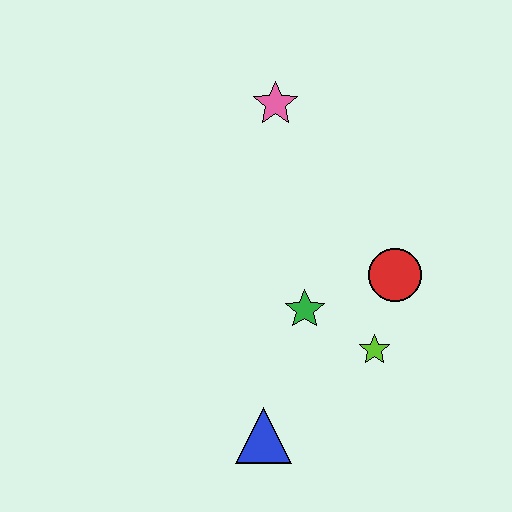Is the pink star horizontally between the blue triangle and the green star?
Yes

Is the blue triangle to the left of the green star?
Yes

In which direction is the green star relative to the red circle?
The green star is to the left of the red circle.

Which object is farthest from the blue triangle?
The pink star is farthest from the blue triangle.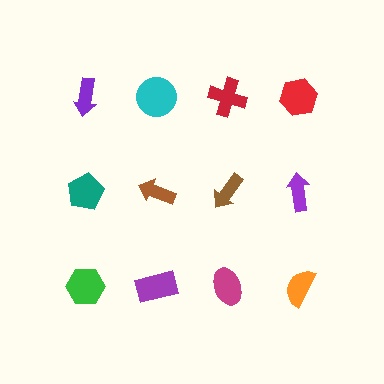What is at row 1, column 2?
A cyan circle.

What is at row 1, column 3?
A red cross.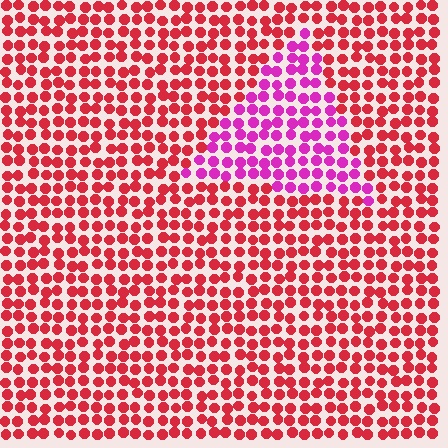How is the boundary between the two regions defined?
The boundary is defined purely by a slight shift in hue (about 44 degrees). Spacing, size, and orientation are identical on both sides.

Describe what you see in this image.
The image is filled with small red elements in a uniform arrangement. A triangle-shaped region is visible where the elements are tinted to a slightly different hue, forming a subtle color boundary.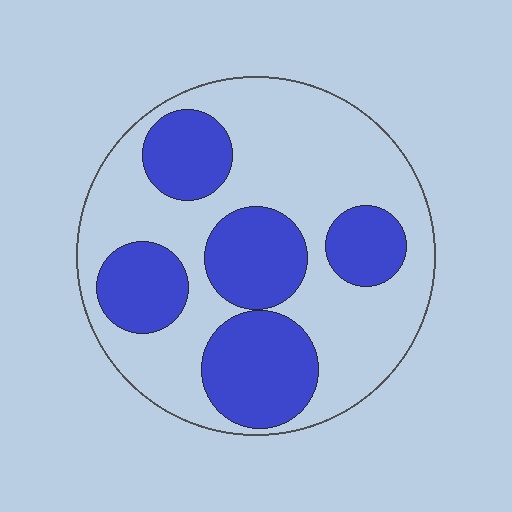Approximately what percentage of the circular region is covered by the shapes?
Approximately 35%.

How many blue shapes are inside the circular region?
5.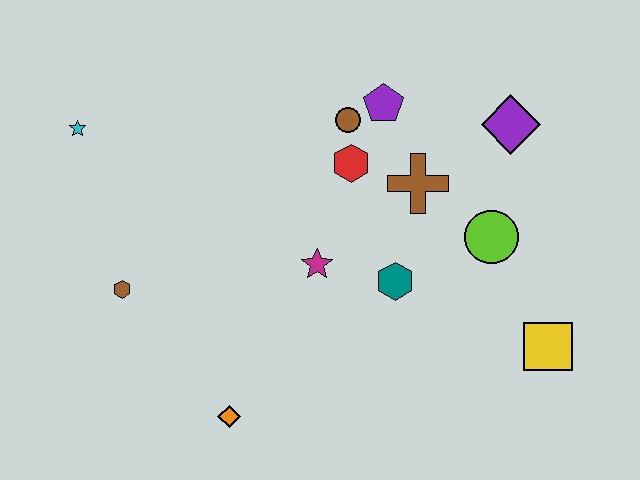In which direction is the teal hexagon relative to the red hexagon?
The teal hexagon is below the red hexagon.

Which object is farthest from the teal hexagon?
The cyan star is farthest from the teal hexagon.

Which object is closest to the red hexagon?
The brown circle is closest to the red hexagon.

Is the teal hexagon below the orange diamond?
No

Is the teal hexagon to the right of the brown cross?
No